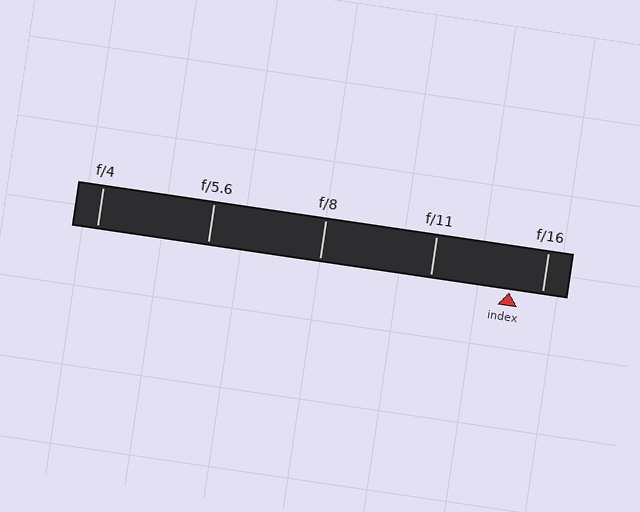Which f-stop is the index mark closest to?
The index mark is closest to f/16.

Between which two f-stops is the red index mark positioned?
The index mark is between f/11 and f/16.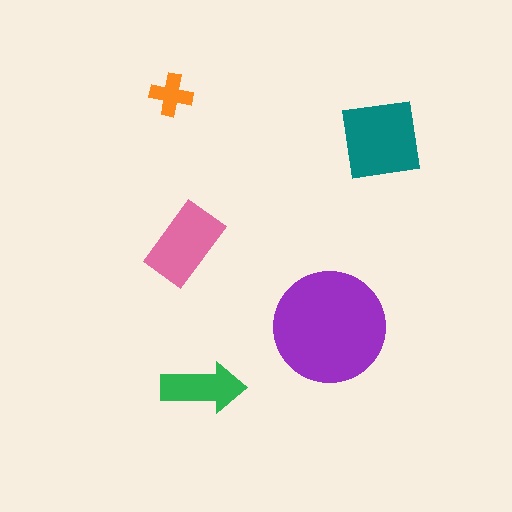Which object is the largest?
The purple circle.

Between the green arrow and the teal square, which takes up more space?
The teal square.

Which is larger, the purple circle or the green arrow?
The purple circle.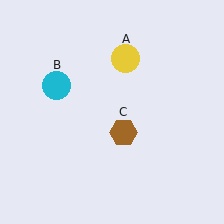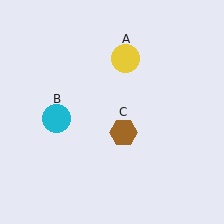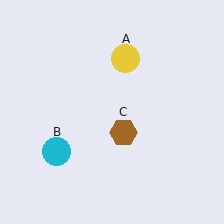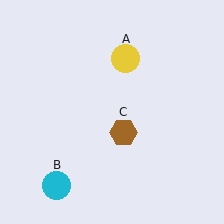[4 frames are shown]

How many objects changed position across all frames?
1 object changed position: cyan circle (object B).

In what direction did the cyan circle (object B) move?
The cyan circle (object B) moved down.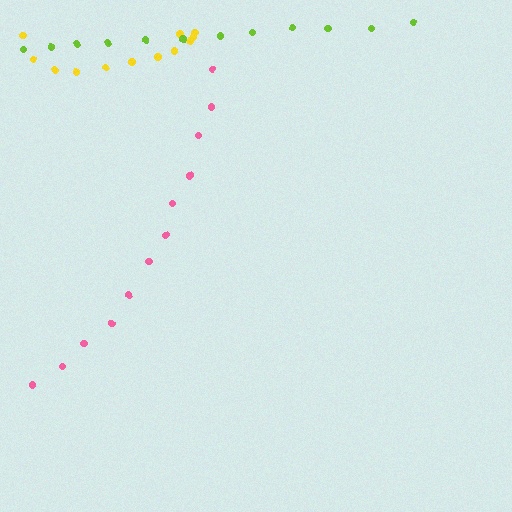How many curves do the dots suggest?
There are 3 distinct paths.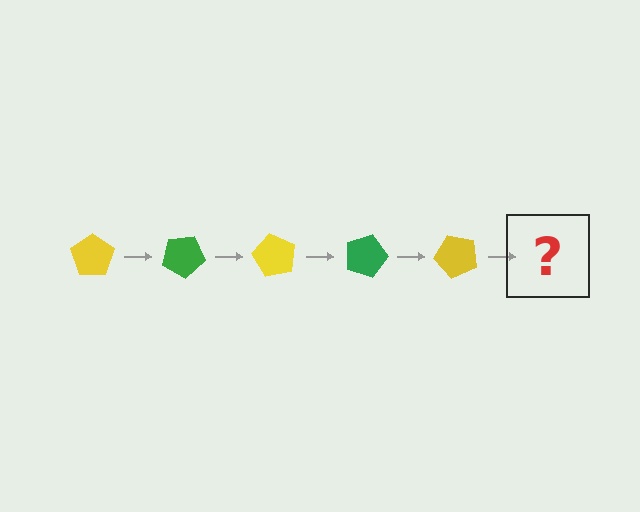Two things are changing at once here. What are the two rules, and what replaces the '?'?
The two rules are that it rotates 30 degrees each step and the color cycles through yellow and green. The '?' should be a green pentagon, rotated 150 degrees from the start.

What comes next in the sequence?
The next element should be a green pentagon, rotated 150 degrees from the start.